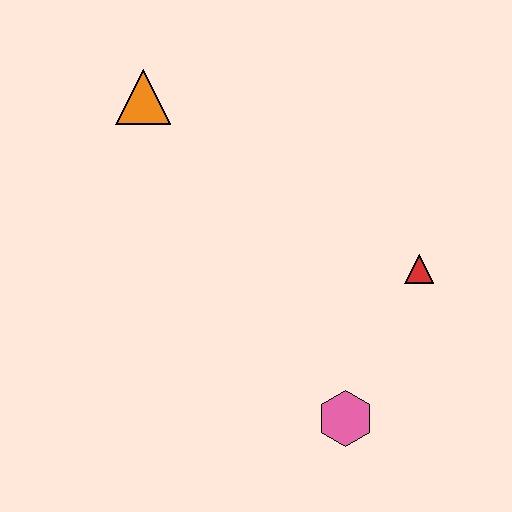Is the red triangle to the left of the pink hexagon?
No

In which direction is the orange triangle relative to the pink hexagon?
The orange triangle is above the pink hexagon.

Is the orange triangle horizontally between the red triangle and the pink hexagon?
No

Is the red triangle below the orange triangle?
Yes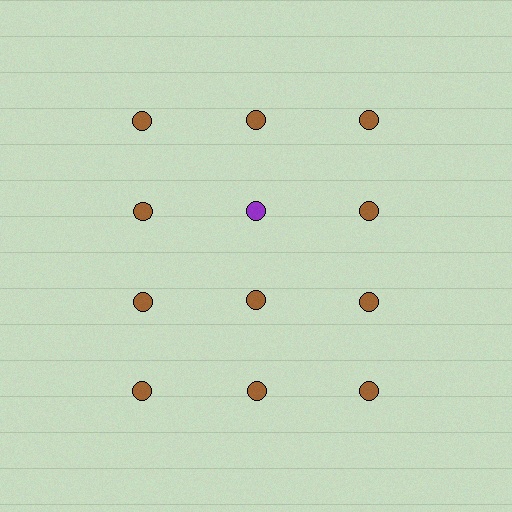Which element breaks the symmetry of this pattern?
The purple circle in the second row, second from left column breaks the symmetry. All other shapes are brown circles.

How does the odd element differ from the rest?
It has a different color: purple instead of brown.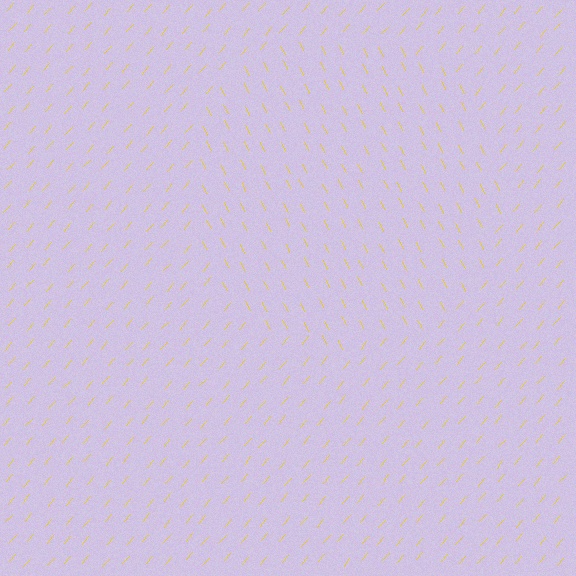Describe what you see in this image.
The image is filled with small yellow line segments. A circle region in the image has lines oriented differently from the surrounding lines, creating a visible texture boundary.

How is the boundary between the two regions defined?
The boundary is defined purely by a change in line orientation (approximately 68 degrees difference). All lines are the same color and thickness.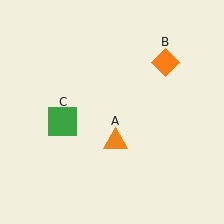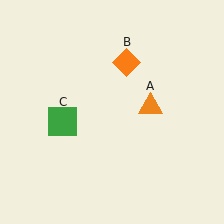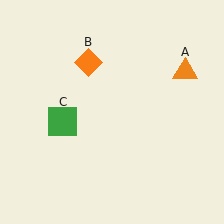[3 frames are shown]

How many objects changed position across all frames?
2 objects changed position: orange triangle (object A), orange diamond (object B).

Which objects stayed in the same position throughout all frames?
Green square (object C) remained stationary.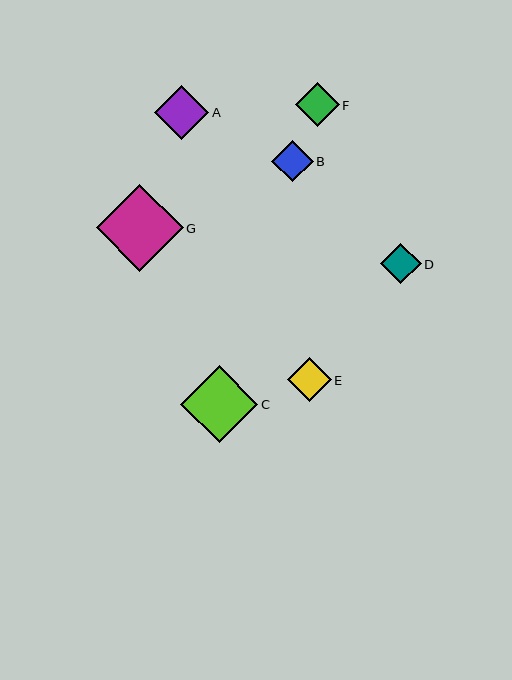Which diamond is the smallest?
Diamond D is the smallest with a size of approximately 40 pixels.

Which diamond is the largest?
Diamond G is the largest with a size of approximately 87 pixels.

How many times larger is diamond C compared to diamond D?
Diamond C is approximately 1.9 times the size of diamond D.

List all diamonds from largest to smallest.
From largest to smallest: G, C, A, E, F, B, D.